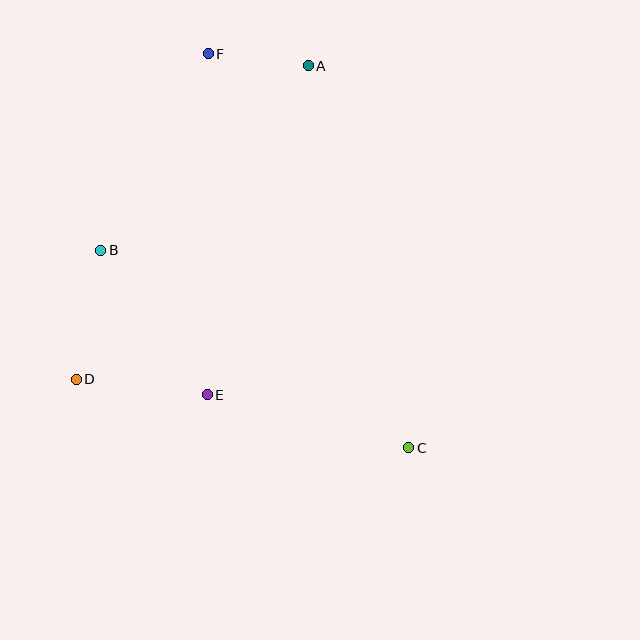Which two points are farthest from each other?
Points C and F are farthest from each other.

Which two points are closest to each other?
Points A and F are closest to each other.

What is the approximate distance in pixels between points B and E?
The distance between B and E is approximately 180 pixels.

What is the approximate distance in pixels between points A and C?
The distance between A and C is approximately 395 pixels.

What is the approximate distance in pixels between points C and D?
The distance between C and D is approximately 340 pixels.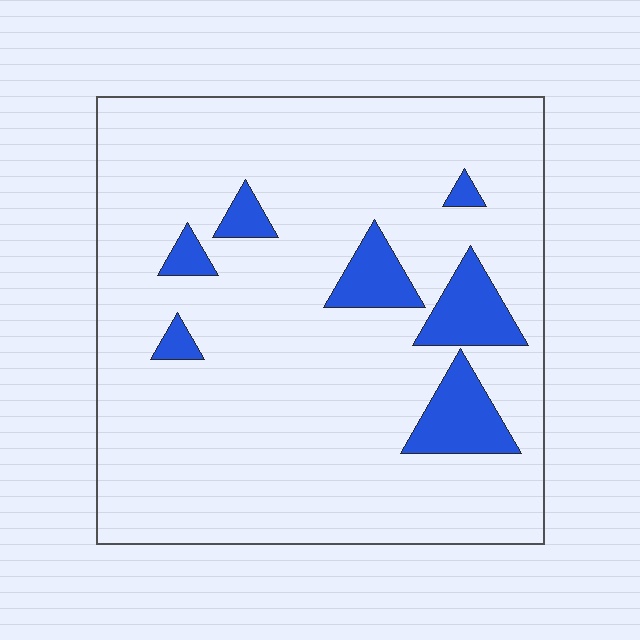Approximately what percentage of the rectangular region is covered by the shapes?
Approximately 10%.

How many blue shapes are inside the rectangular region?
7.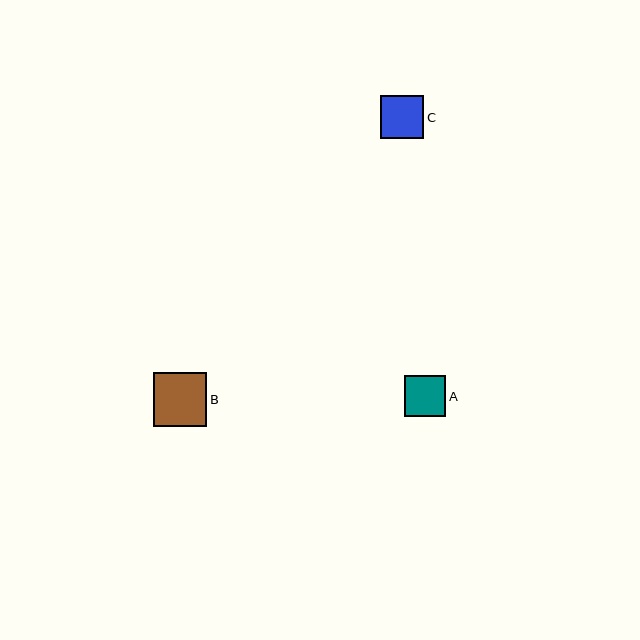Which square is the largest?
Square B is the largest with a size of approximately 54 pixels.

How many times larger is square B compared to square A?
Square B is approximately 1.3 times the size of square A.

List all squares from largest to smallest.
From largest to smallest: B, C, A.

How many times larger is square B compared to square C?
Square B is approximately 1.2 times the size of square C.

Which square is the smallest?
Square A is the smallest with a size of approximately 41 pixels.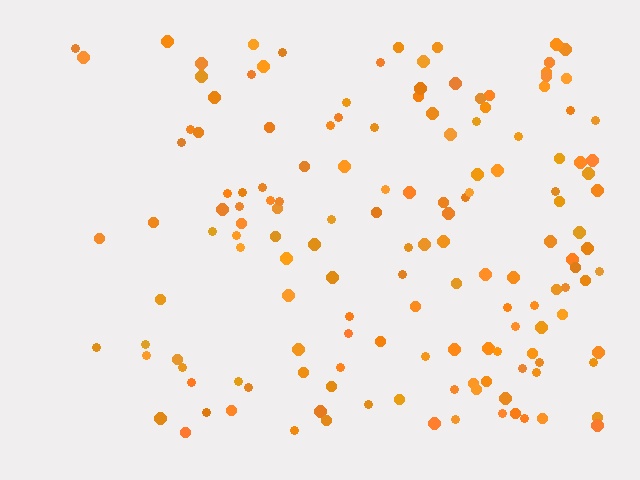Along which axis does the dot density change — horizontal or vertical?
Horizontal.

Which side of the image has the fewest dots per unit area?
The left.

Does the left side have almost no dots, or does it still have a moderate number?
Still a moderate number, just noticeably fewer than the right.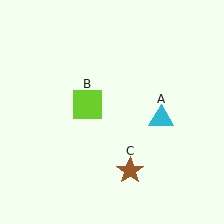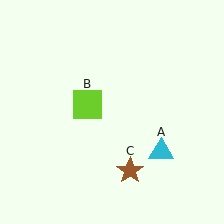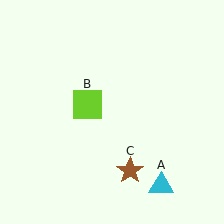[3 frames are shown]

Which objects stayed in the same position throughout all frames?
Lime square (object B) and brown star (object C) remained stationary.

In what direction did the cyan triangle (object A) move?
The cyan triangle (object A) moved down.